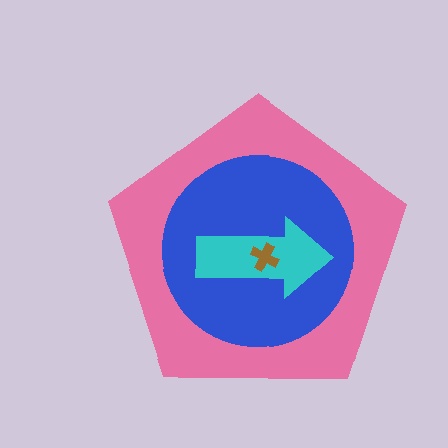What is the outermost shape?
The pink pentagon.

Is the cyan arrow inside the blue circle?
Yes.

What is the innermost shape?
The brown cross.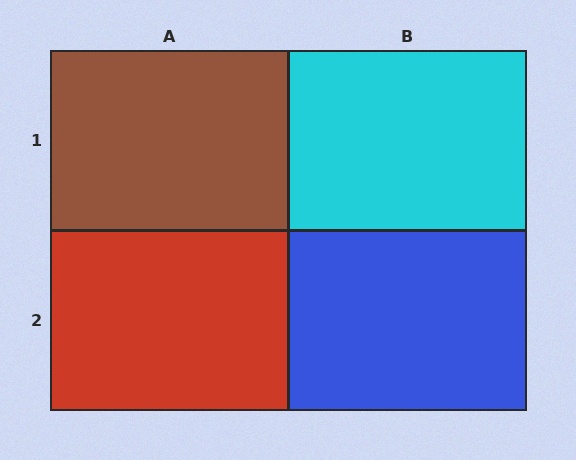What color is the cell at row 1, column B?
Cyan.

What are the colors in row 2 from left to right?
Red, blue.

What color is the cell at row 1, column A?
Brown.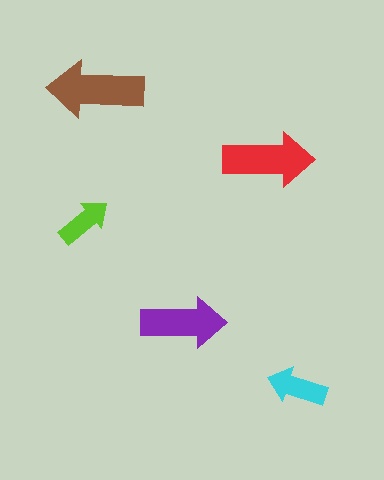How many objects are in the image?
There are 5 objects in the image.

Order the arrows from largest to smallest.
the brown one, the red one, the purple one, the cyan one, the lime one.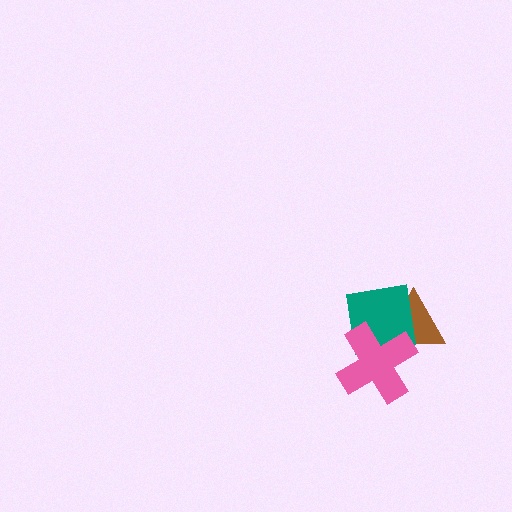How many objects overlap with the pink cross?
2 objects overlap with the pink cross.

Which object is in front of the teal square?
The pink cross is in front of the teal square.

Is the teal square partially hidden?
Yes, it is partially covered by another shape.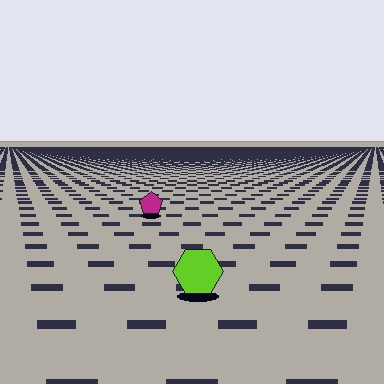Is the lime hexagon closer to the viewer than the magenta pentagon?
Yes. The lime hexagon is closer — you can tell from the texture gradient: the ground texture is coarser near it.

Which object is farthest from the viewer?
The magenta pentagon is farthest from the viewer. It appears smaller and the ground texture around it is denser.